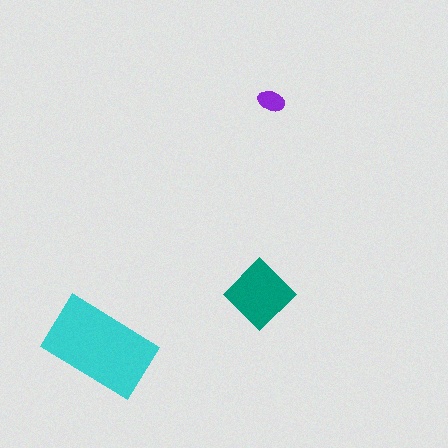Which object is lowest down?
The cyan rectangle is bottommost.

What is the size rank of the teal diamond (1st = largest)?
2nd.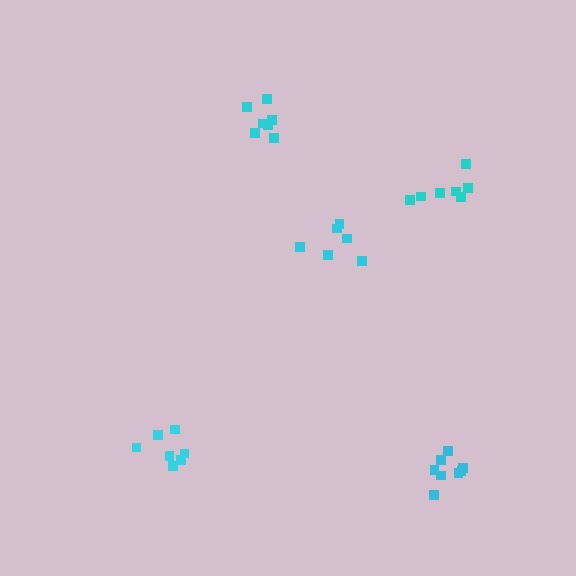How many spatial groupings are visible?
There are 5 spatial groupings.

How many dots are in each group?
Group 1: 7 dots, Group 2: 6 dots, Group 3: 8 dots, Group 4: 7 dots, Group 5: 7 dots (35 total).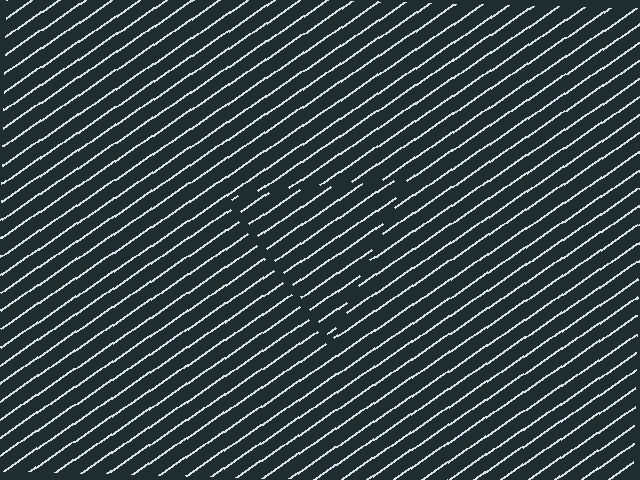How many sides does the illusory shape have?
3 sides — the line-ends trace a triangle.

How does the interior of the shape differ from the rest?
The interior of the shape contains the same grating, shifted by half a period — the contour is defined by the phase discontinuity where line-ends from the inner and outer gratings abut.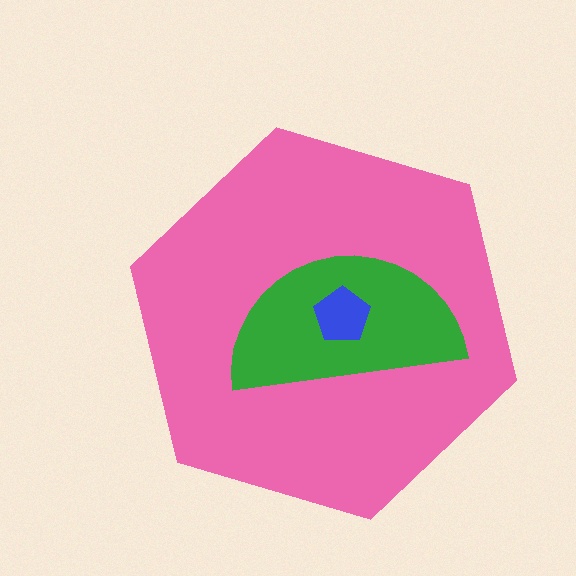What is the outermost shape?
The pink hexagon.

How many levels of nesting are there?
3.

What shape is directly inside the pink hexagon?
The green semicircle.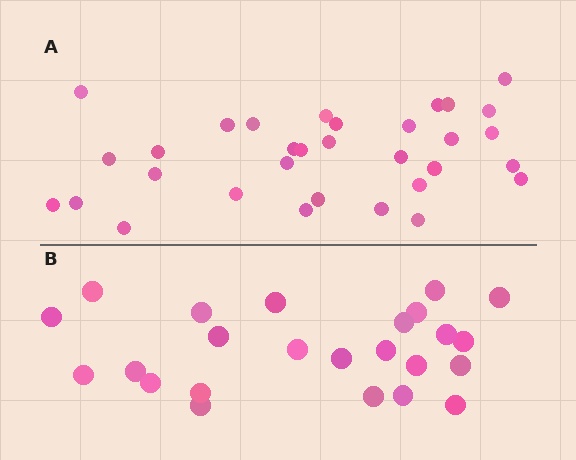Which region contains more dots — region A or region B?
Region A (the top region) has more dots.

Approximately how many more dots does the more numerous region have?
Region A has roughly 8 or so more dots than region B.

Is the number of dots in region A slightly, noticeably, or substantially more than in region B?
Region A has noticeably more, but not dramatically so. The ratio is roughly 1.3 to 1.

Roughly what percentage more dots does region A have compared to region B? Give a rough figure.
About 35% more.